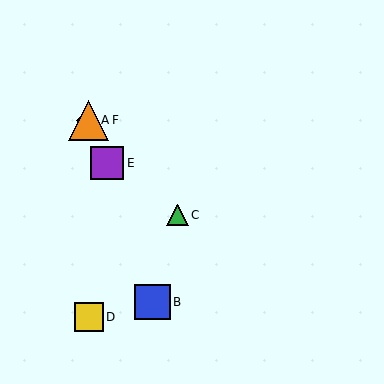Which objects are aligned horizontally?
Objects A, F are aligned horizontally.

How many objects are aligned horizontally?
2 objects (A, F) are aligned horizontally.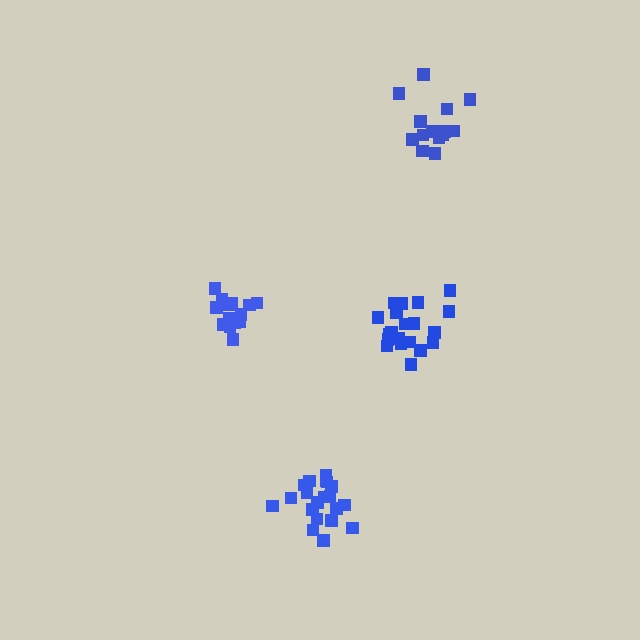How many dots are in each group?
Group 1: 15 dots, Group 2: 20 dots, Group 3: 20 dots, Group 4: 14 dots (69 total).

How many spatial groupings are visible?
There are 4 spatial groupings.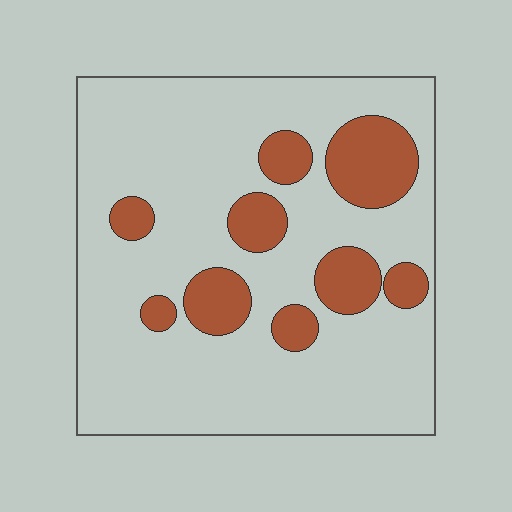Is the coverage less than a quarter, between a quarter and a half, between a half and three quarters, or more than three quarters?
Less than a quarter.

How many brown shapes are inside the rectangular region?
9.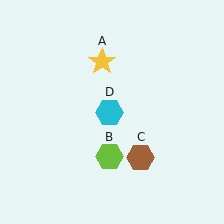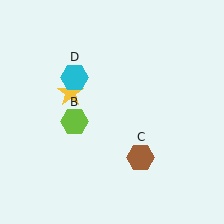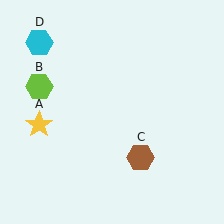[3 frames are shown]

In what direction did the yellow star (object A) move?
The yellow star (object A) moved down and to the left.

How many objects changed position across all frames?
3 objects changed position: yellow star (object A), lime hexagon (object B), cyan hexagon (object D).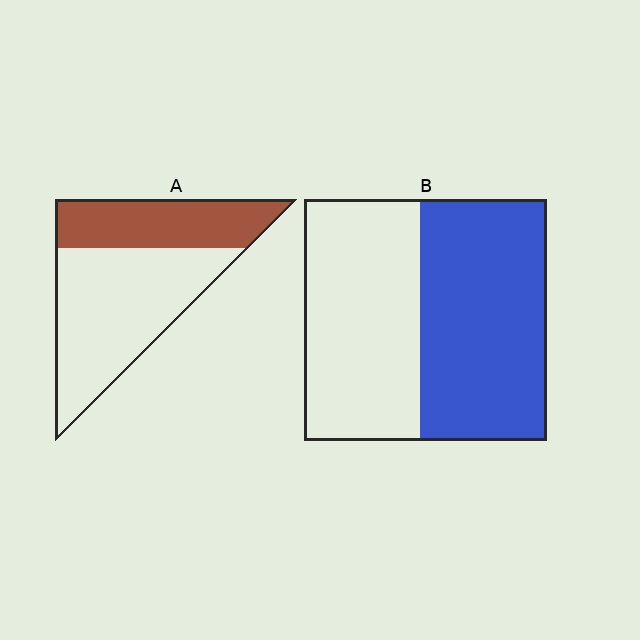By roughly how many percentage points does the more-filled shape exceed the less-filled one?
By roughly 15 percentage points (B over A).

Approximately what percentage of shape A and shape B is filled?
A is approximately 35% and B is approximately 50%.